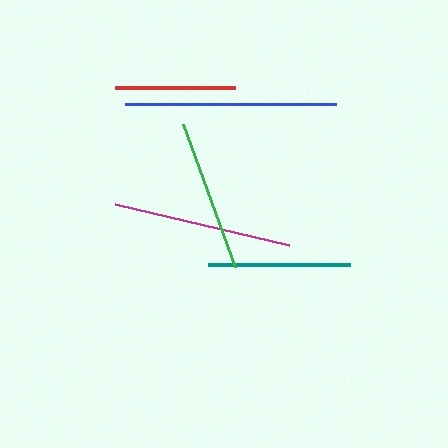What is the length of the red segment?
The red segment is approximately 120 pixels long.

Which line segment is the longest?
The blue line is the longest at approximately 211 pixels.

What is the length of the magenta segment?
The magenta segment is approximately 179 pixels long.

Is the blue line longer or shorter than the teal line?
The blue line is longer than the teal line.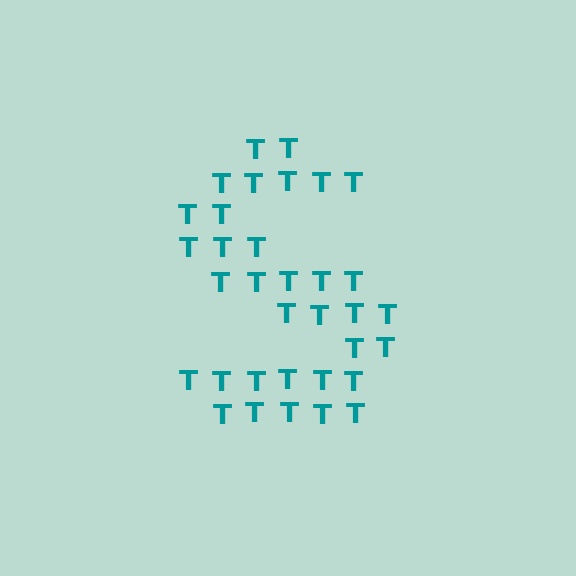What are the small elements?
The small elements are letter T's.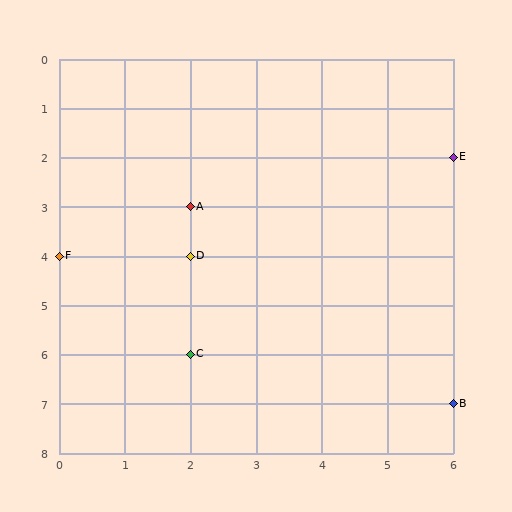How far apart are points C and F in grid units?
Points C and F are 2 columns and 2 rows apart (about 2.8 grid units diagonally).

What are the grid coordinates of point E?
Point E is at grid coordinates (6, 2).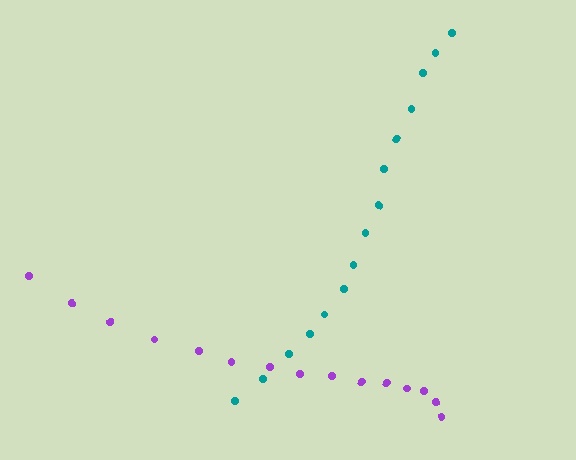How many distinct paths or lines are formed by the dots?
There are 2 distinct paths.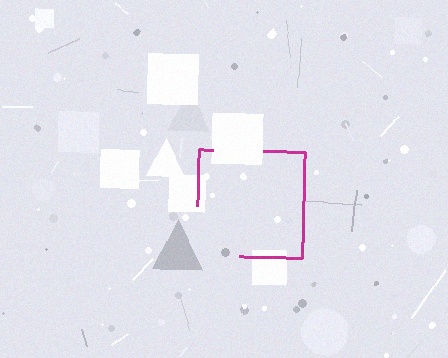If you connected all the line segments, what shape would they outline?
They would outline a square.